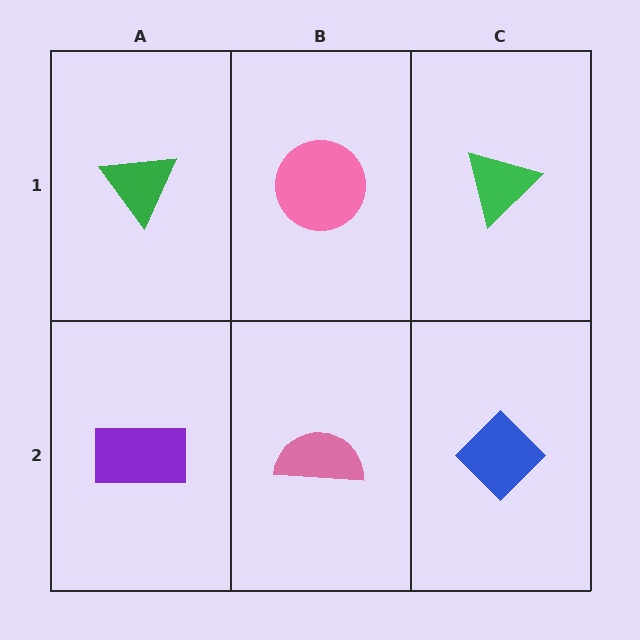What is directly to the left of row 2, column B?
A purple rectangle.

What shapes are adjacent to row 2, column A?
A green triangle (row 1, column A), a pink semicircle (row 2, column B).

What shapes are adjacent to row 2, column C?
A green triangle (row 1, column C), a pink semicircle (row 2, column B).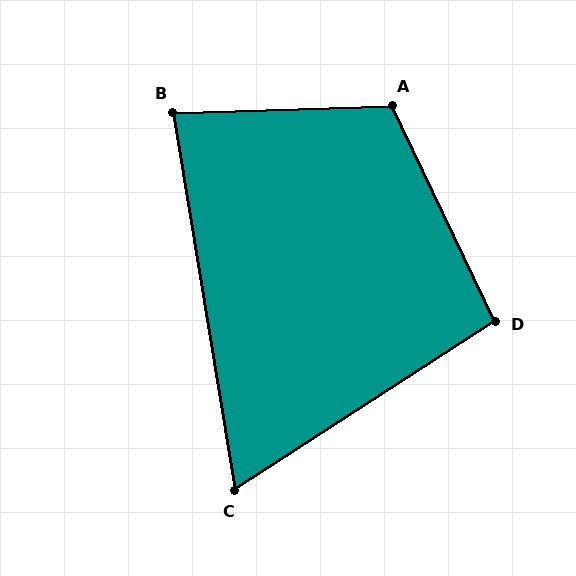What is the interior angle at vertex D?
Approximately 98 degrees (obtuse).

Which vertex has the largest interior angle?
A, at approximately 114 degrees.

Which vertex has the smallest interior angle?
C, at approximately 66 degrees.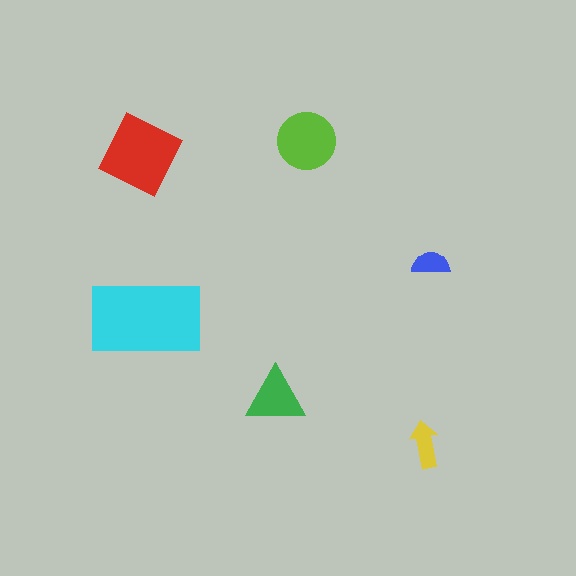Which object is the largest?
The cyan rectangle.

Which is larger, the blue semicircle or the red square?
The red square.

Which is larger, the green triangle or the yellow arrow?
The green triangle.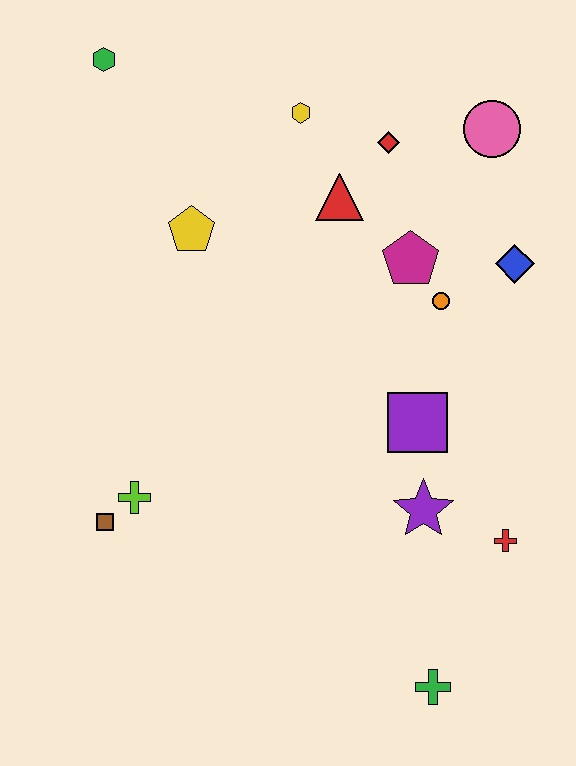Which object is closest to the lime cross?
The brown square is closest to the lime cross.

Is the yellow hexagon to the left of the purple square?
Yes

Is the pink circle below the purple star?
No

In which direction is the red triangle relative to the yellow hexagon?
The red triangle is below the yellow hexagon.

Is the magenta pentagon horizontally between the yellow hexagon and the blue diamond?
Yes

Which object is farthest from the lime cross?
The pink circle is farthest from the lime cross.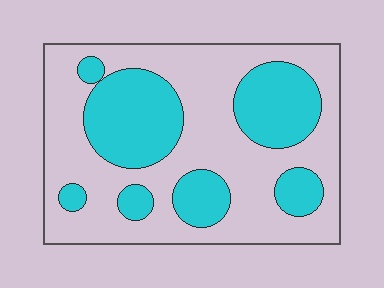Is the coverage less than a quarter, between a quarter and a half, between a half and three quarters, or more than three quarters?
Between a quarter and a half.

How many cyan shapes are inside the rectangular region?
7.